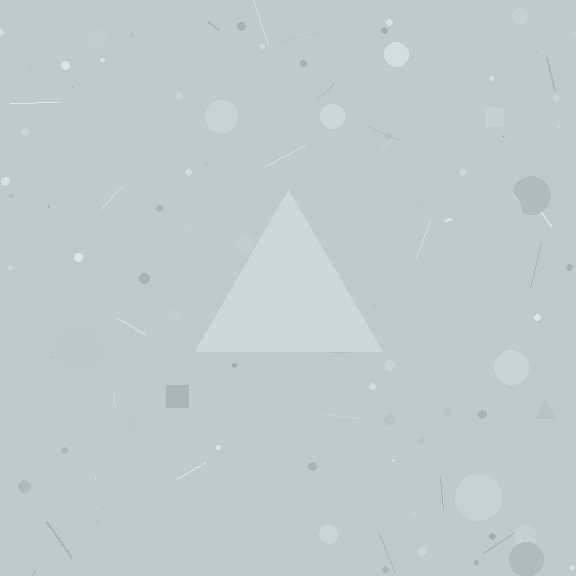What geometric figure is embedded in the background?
A triangle is embedded in the background.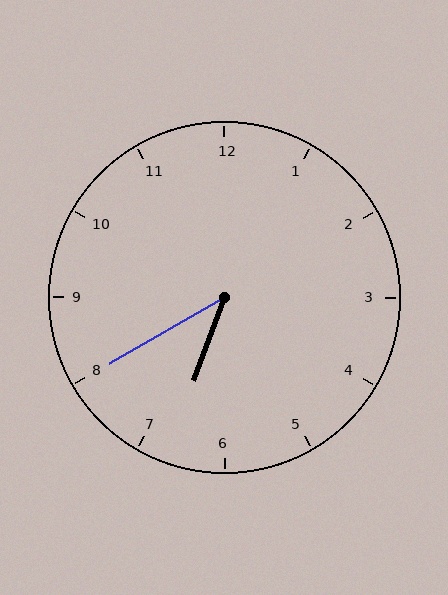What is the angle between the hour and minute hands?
Approximately 40 degrees.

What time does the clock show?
6:40.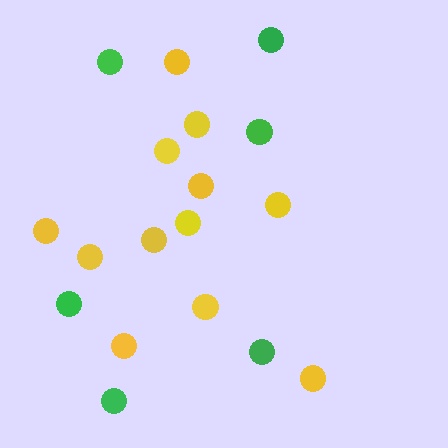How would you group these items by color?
There are 2 groups: one group of yellow circles (12) and one group of green circles (6).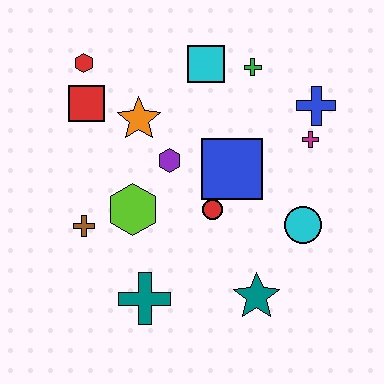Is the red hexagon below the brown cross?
No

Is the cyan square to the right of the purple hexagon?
Yes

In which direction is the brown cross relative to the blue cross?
The brown cross is to the left of the blue cross.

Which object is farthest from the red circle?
The red hexagon is farthest from the red circle.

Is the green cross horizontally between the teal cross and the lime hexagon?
No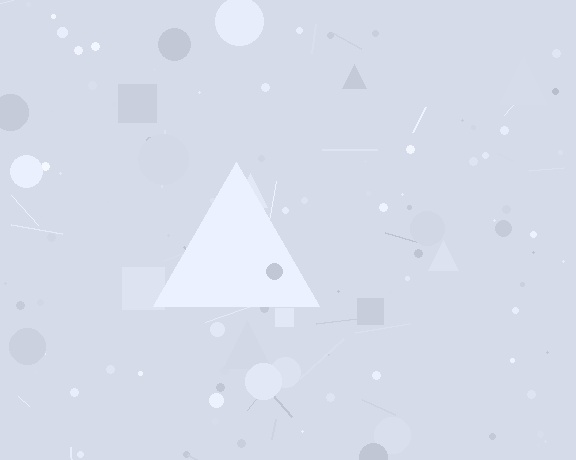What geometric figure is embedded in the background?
A triangle is embedded in the background.